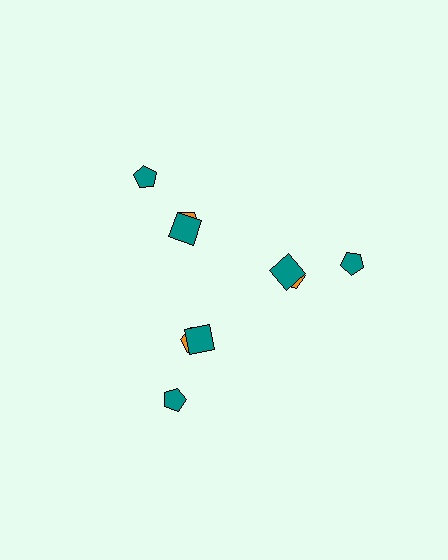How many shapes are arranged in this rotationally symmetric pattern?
There are 9 shapes, arranged in 3 groups of 3.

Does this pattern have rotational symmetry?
Yes, this pattern has 3-fold rotational symmetry. It looks the same after rotating 120 degrees around the center.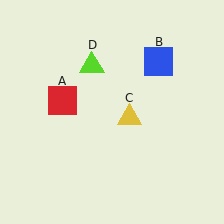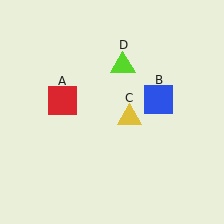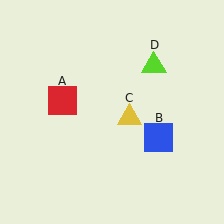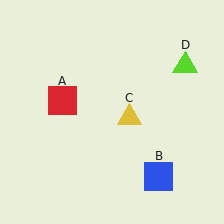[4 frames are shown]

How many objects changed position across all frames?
2 objects changed position: blue square (object B), lime triangle (object D).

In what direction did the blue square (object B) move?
The blue square (object B) moved down.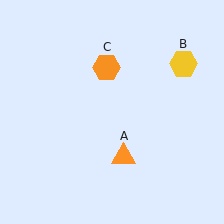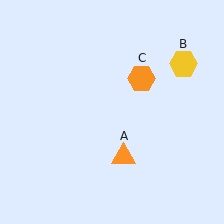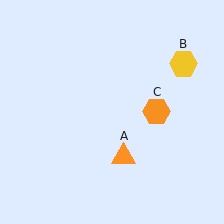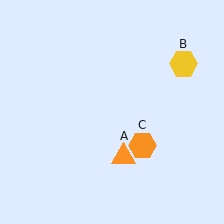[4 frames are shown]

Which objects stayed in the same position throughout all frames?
Orange triangle (object A) and yellow hexagon (object B) remained stationary.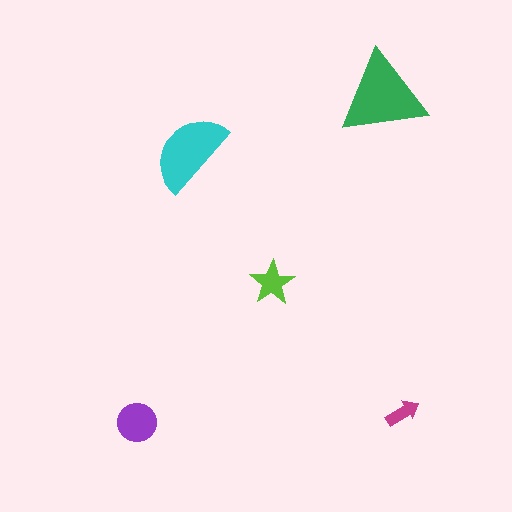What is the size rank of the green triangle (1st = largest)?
1st.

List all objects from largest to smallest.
The green triangle, the cyan semicircle, the purple circle, the lime star, the magenta arrow.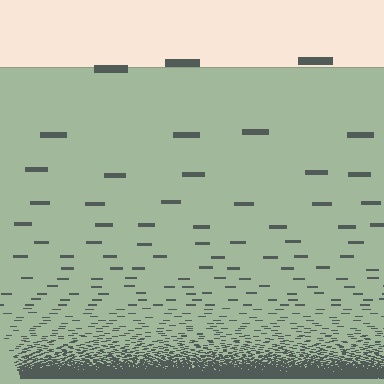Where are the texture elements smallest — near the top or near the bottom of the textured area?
Near the bottom.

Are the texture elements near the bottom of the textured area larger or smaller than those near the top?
Smaller. The gradient is inverted — elements near the bottom are smaller and denser.